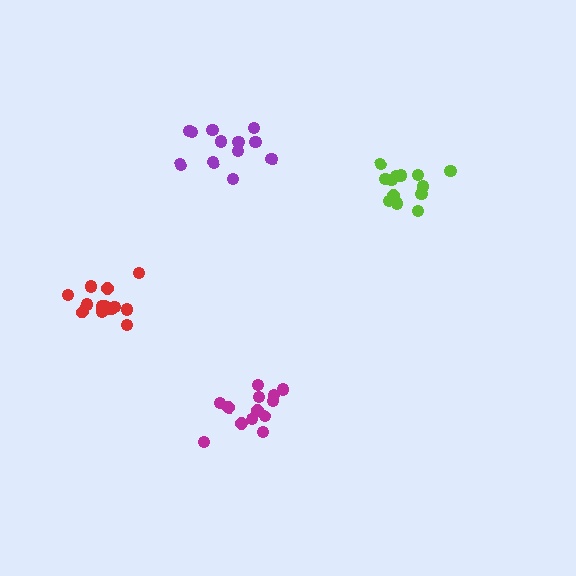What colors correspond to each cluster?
The clusters are colored: red, purple, magenta, lime.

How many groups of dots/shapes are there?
There are 4 groups.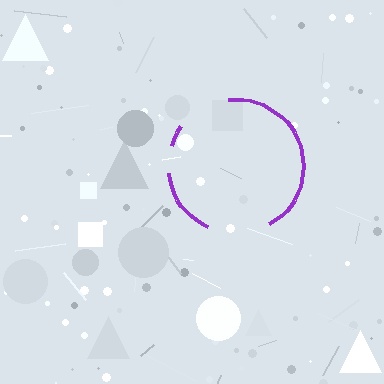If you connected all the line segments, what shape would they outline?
They would outline a circle.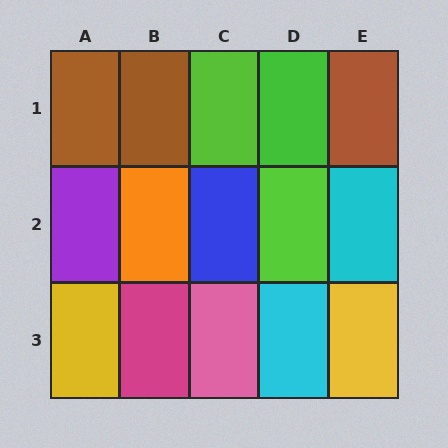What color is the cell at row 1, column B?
Brown.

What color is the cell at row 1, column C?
Lime.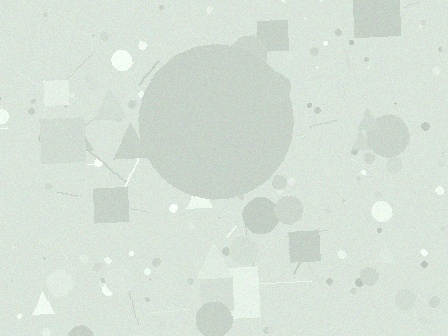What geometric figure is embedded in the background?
A circle is embedded in the background.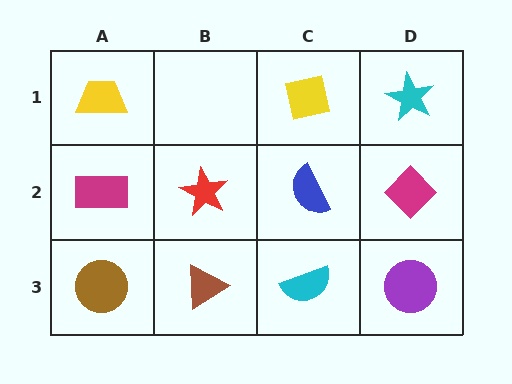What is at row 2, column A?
A magenta rectangle.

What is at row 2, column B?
A red star.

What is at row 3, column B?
A brown triangle.